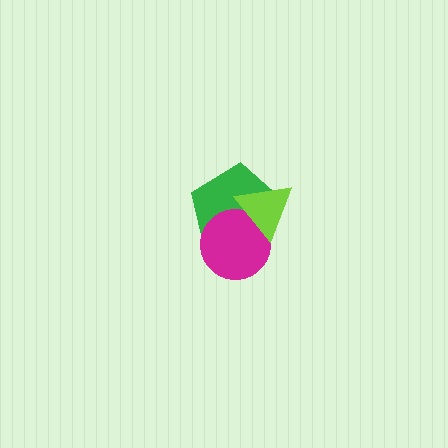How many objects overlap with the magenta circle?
2 objects overlap with the magenta circle.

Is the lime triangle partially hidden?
No, no other shape covers it.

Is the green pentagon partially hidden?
Yes, it is partially covered by another shape.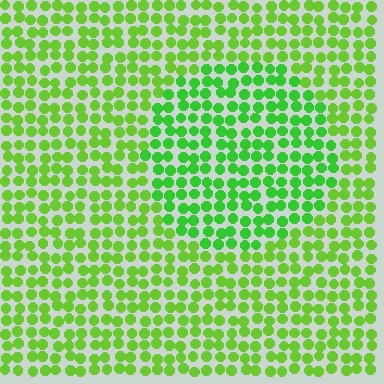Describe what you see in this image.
The image is filled with small lime elements in a uniform arrangement. A circle-shaped region is visible where the elements are tinted to a slightly different hue, forming a subtle color boundary.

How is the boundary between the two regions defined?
The boundary is defined purely by a slight shift in hue (about 22 degrees). Spacing, size, and orientation are identical on both sides.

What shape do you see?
I see a circle.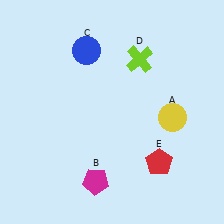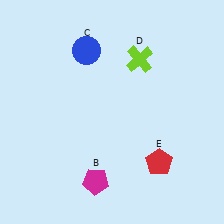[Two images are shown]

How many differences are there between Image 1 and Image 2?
There is 1 difference between the two images.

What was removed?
The yellow circle (A) was removed in Image 2.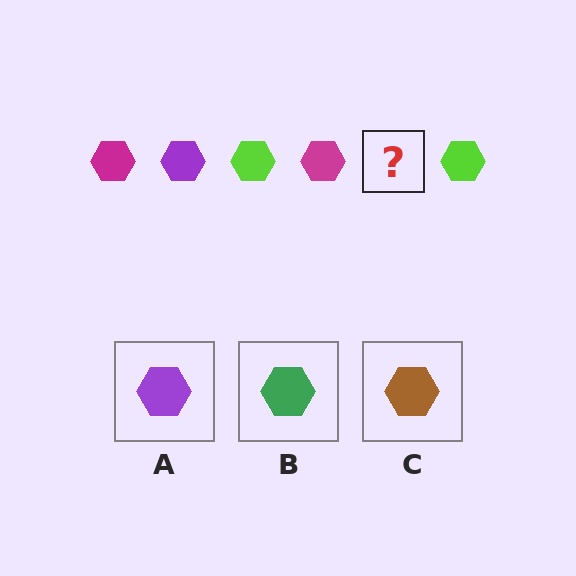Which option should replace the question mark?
Option A.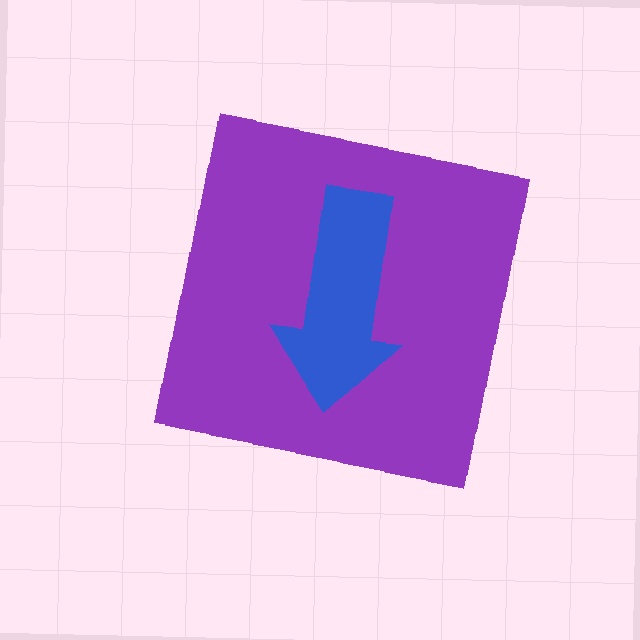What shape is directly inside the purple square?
The blue arrow.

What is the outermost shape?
The purple square.